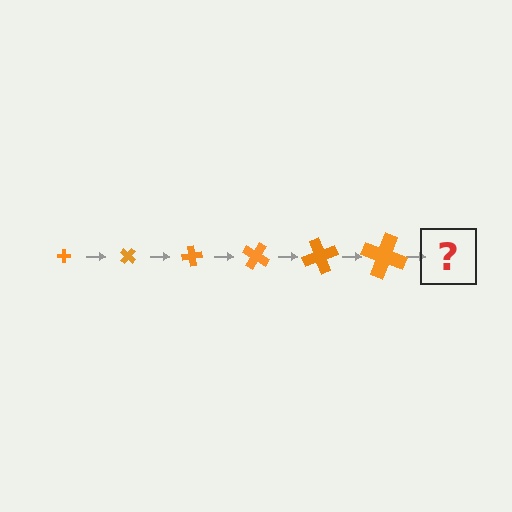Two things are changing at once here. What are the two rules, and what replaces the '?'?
The two rules are that the cross grows larger each step and it rotates 40 degrees each step. The '?' should be a cross, larger than the previous one and rotated 240 degrees from the start.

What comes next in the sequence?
The next element should be a cross, larger than the previous one and rotated 240 degrees from the start.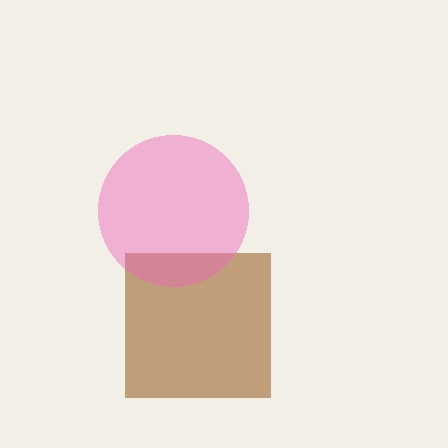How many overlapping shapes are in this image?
There are 2 overlapping shapes in the image.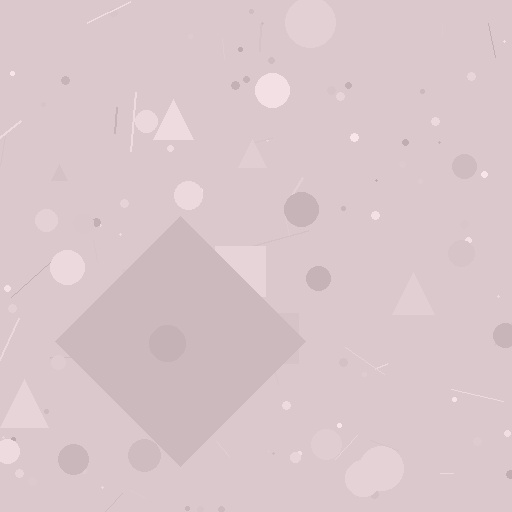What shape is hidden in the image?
A diamond is hidden in the image.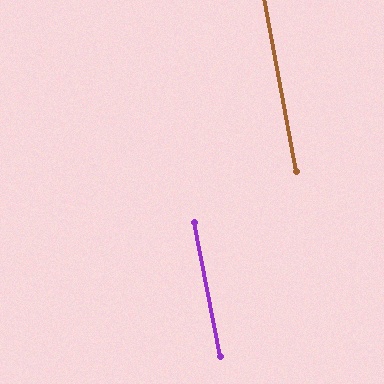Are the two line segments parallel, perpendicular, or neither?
Parallel — their directions differ by only 0.9°.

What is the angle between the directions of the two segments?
Approximately 1 degree.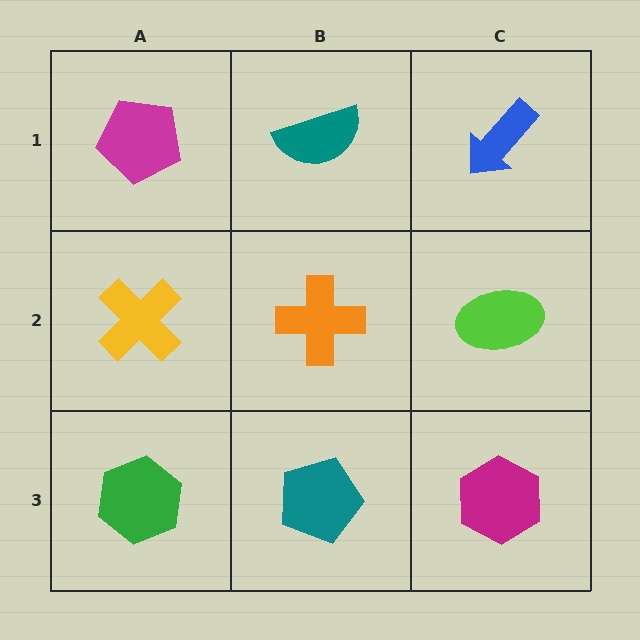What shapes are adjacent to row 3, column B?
An orange cross (row 2, column B), a green hexagon (row 3, column A), a magenta hexagon (row 3, column C).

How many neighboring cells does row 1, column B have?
3.